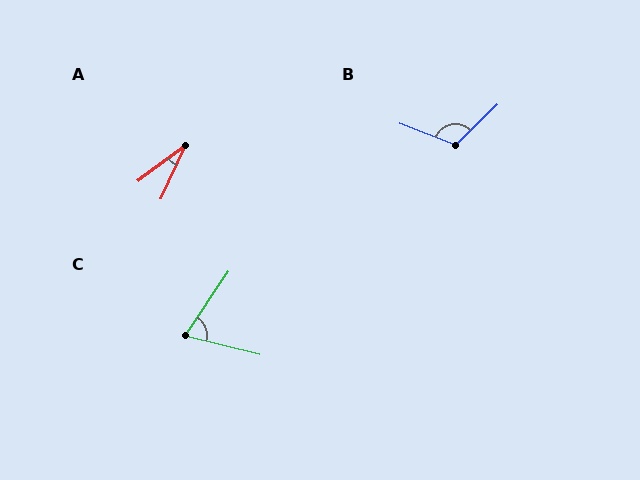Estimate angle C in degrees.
Approximately 70 degrees.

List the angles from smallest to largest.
A (29°), C (70°), B (115°).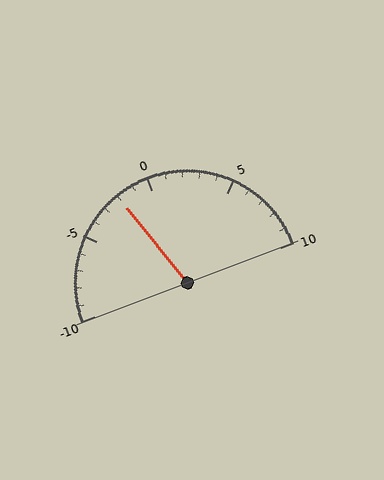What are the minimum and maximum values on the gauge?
The gauge ranges from -10 to 10.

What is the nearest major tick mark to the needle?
The nearest major tick mark is 0.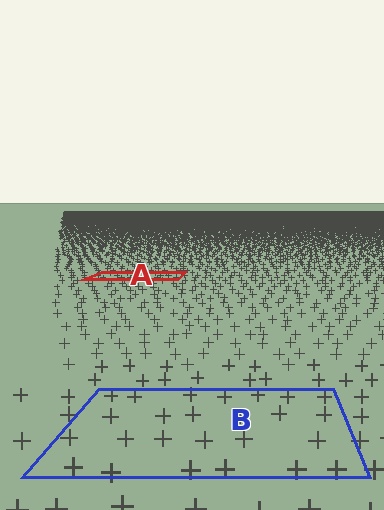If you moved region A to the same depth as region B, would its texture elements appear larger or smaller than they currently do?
They would appear larger. At a closer depth, the same texture elements are projected at a bigger on-screen size.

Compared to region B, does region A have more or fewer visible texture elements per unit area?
Region A has more texture elements per unit area — they are packed more densely because it is farther away.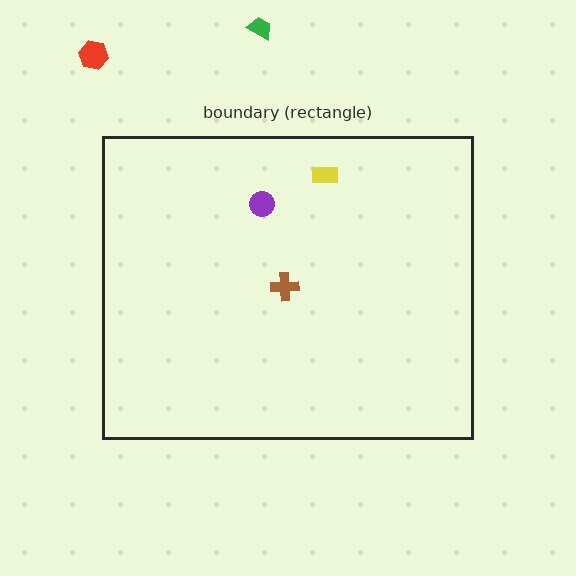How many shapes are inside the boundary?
3 inside, 2 outside.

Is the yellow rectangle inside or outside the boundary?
Inside.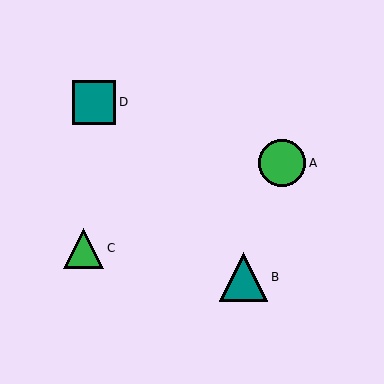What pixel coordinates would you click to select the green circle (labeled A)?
Click at (282, 163) to select the green circle A.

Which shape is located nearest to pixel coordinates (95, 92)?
The teal square (labeled D) at (94, 102) is nearest to that location.